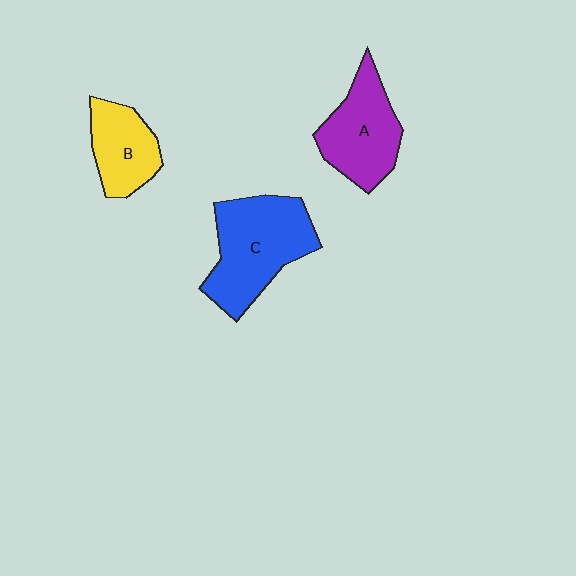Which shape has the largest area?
Shape C (blue).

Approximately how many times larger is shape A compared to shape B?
Approximately 1.3 times.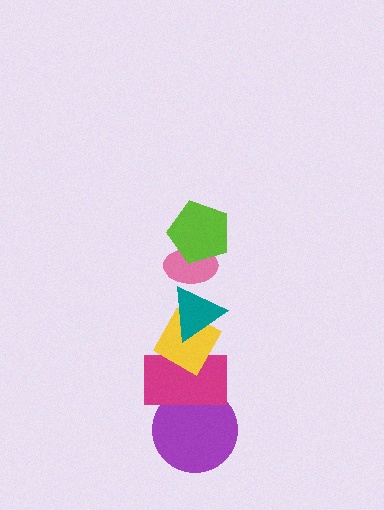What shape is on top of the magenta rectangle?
The yellow diamond is on top of the magenta rectangle.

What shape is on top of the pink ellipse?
The lime pentagon is on top of the pink ellipse.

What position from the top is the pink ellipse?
The pink ellipse is 2nd from the top.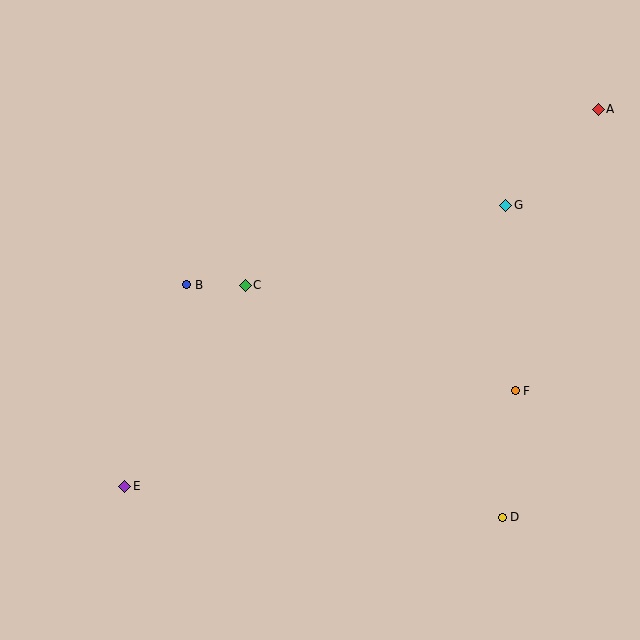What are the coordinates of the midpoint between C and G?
The midpoint between C and G is at (376, 245).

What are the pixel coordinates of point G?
Point G is at (506, 205).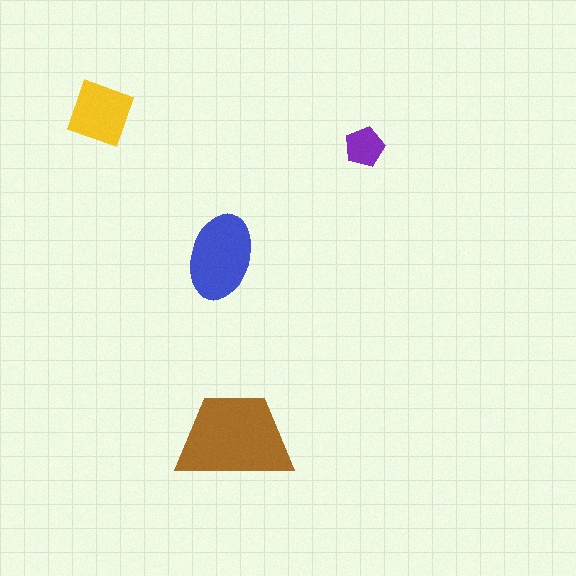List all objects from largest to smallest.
The brown trapezoid, the blue ellipse, the yellow diamond, the purple pentagon.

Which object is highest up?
The yellow diamond is topmost.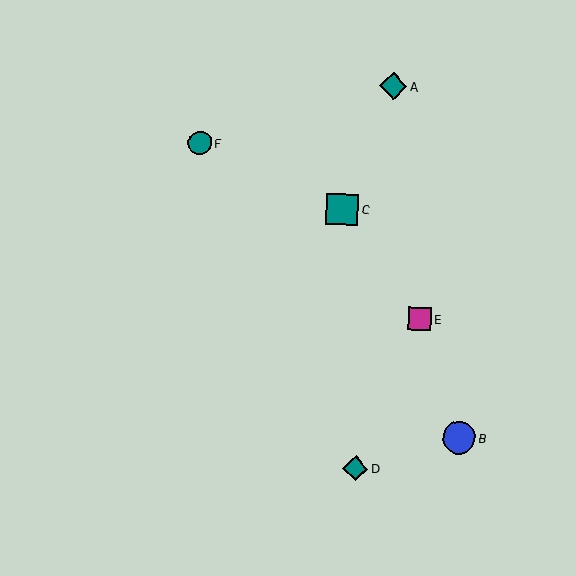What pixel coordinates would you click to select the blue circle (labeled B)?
Click at (459, 438) to select the blue circle B.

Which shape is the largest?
The blue circle (labeled B) is the largest.